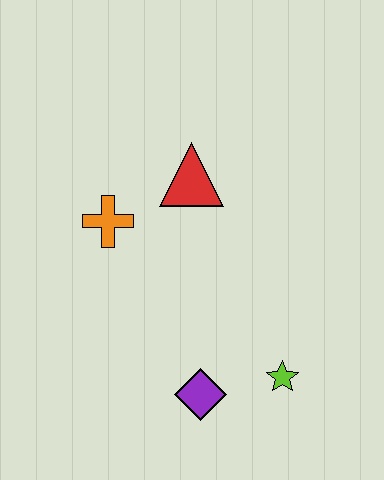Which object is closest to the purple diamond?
The lime star is closest to the purple diamond.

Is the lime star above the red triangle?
No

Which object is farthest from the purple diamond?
The red triangle is farthest from the purple diamond.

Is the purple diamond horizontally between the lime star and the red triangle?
Yes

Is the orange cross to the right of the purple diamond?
No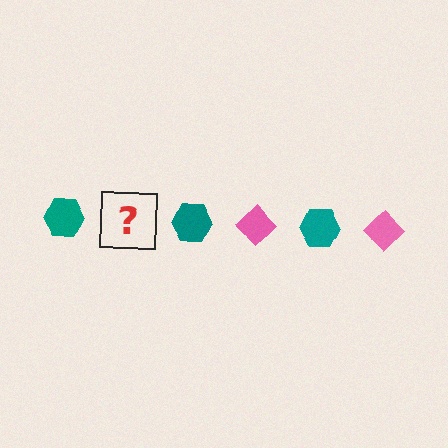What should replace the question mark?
The question mark should be replaced with a pink diamond.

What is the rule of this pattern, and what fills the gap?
The rule is that the pattern alternates between teal hexagon and pink diamond. The gap should be filled with a pink diamond.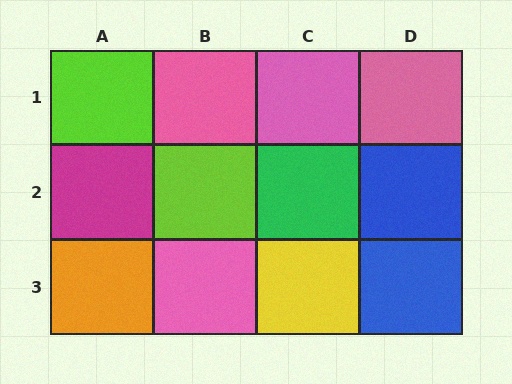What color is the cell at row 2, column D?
Blue.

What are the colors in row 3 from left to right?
Orange, pink, yellow, blue.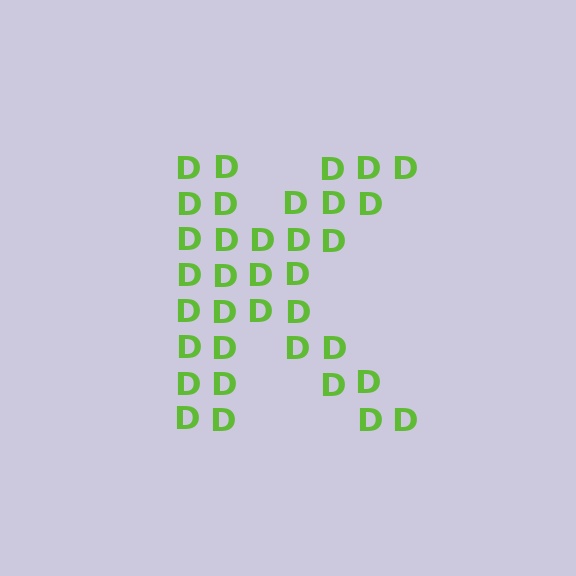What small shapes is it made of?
It is made of small letter D's.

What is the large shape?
The large shape is the letter K.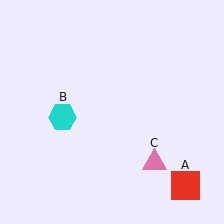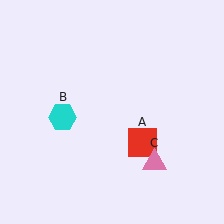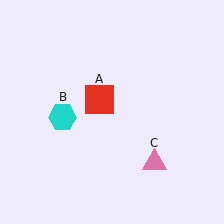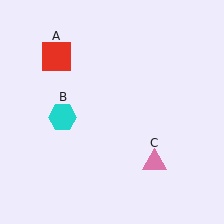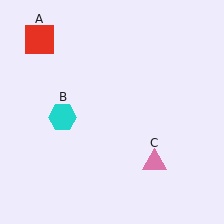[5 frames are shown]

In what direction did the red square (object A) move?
The red square (object A) moved up and to the left.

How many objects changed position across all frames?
1 object changed position: red square (object A).